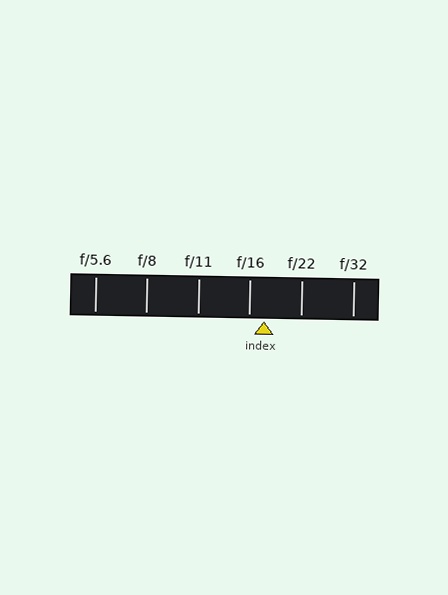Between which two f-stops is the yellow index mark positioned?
The index mark is between f/16 and f/22.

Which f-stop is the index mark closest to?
The index mark is closest to f/16.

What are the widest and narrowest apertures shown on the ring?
The widest aperture shown is f/5.6 and the narrowest is f/32.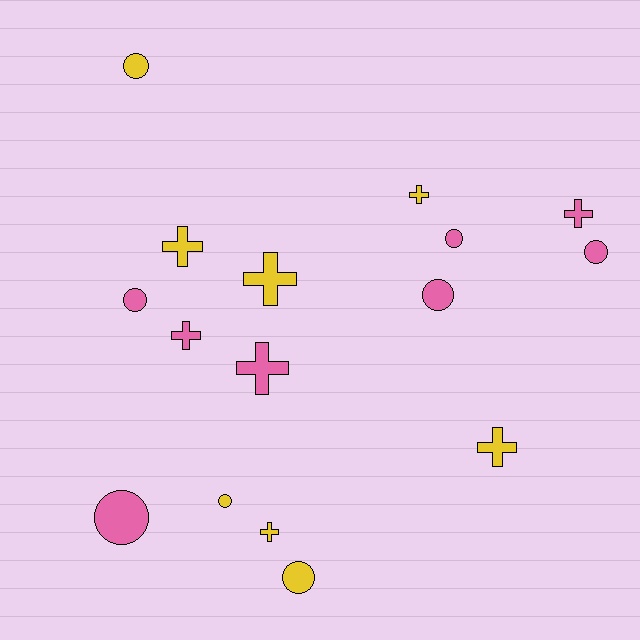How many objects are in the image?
There are 16 objects.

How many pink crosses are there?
There are 3 pink crosses.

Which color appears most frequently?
Pink, with 8 objects.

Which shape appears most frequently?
Circle, with 8 objects.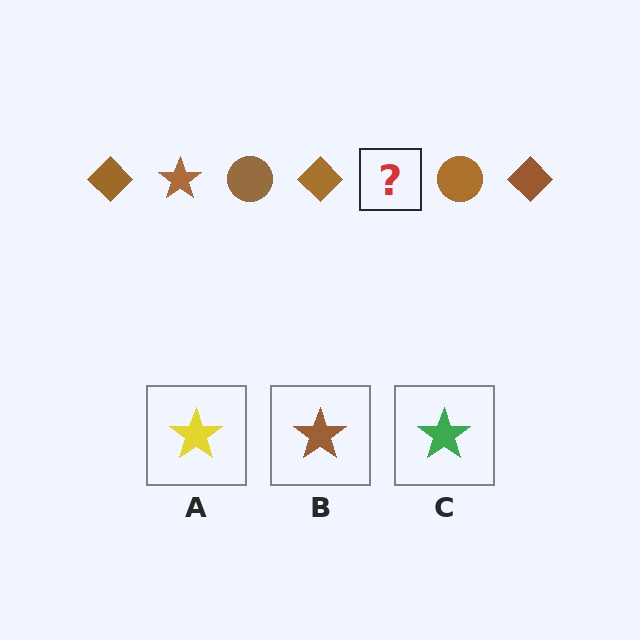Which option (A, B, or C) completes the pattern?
B.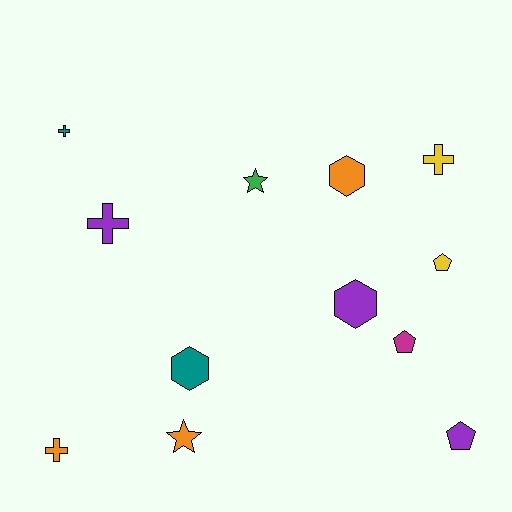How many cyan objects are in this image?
There are no cyan objects.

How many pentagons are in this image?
There are 3 pentagons.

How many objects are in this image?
There are 12 objects.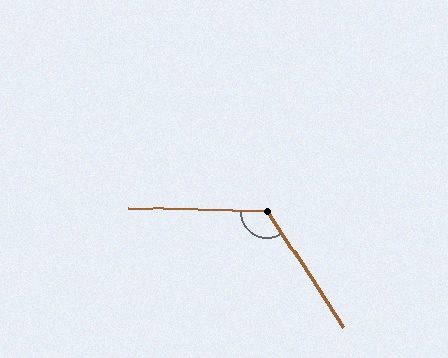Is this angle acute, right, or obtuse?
It is obtuse.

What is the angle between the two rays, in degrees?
Approximately 124 degrees.